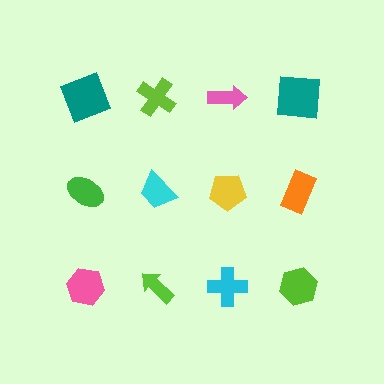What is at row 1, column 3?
A pink arrow.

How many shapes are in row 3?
4 shapes.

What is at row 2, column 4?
An orange rectangle.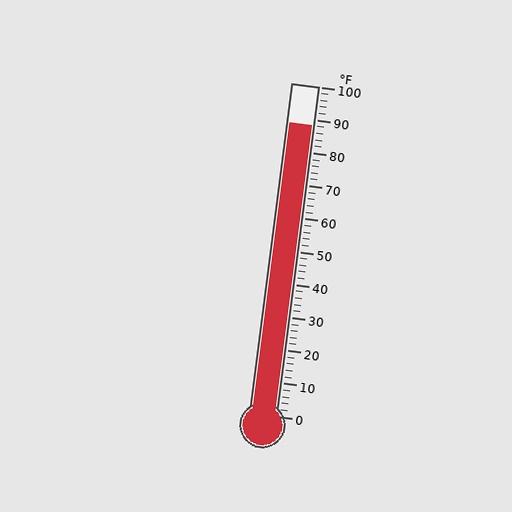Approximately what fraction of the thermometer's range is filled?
The thermometer is filled to approximately 90% of its range.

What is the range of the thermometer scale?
The thermometer scale ranges from 0°F to 100°F.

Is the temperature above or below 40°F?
The temperature is above 40°F.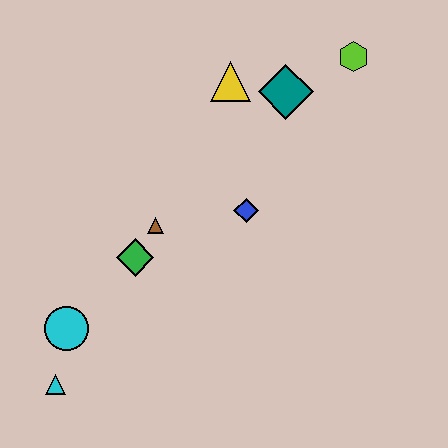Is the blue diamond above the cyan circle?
Yes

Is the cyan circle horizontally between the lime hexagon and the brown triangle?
No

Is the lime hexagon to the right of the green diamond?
Yes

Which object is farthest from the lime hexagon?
The cyan triangle is farthest from the lime hexagon.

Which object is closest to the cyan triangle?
The cyan circle is closest to the cyan triangle.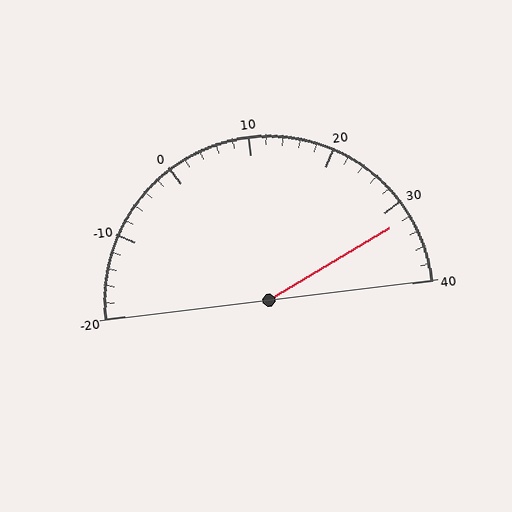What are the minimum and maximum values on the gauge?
The gauge ranges from -20 to 40.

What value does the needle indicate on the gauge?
The needle indicates approximately 32.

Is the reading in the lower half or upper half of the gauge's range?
The reading is in the upper half of the range (-20 to 40).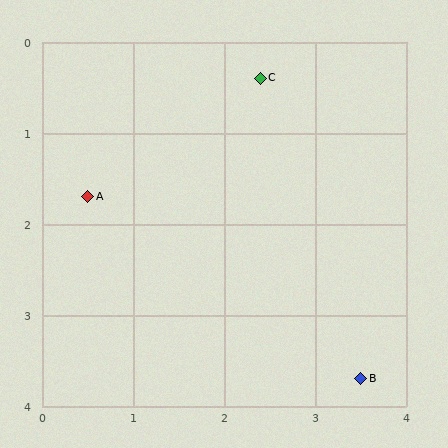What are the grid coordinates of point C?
Point C is at approximately (2.4, 0.4).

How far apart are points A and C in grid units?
Points A and C are about 2.3 grid units apart.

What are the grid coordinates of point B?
Point B is at approximately (3.5, 3.7).